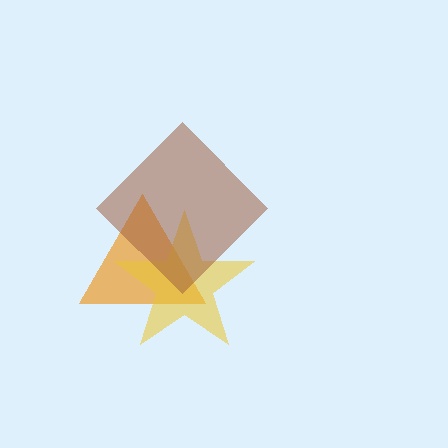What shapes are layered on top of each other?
The layered shapes are: an orange triangle, a yellow star, a brown diamond.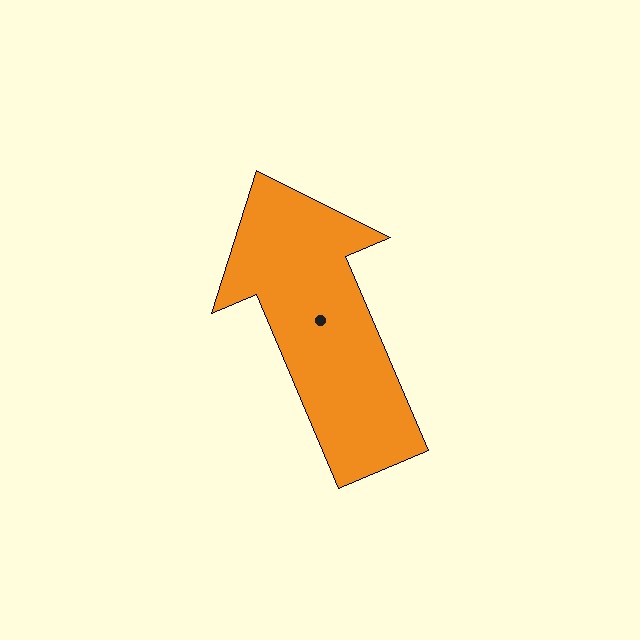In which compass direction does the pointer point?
Northwest.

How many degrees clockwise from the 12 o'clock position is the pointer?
Approximately 337 degrees.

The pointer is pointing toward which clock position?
Roughly 11 o'clock.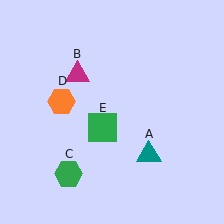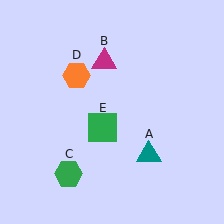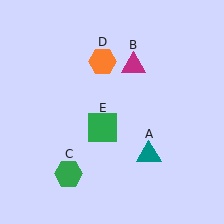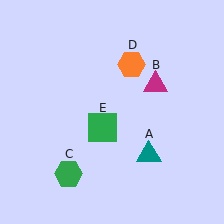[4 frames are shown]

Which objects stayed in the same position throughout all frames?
Teal triangle (object A) and green hexagon (object C) and green square (object E) remained stationary.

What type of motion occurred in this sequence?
The magenta triangle (object B), orange hexagon (object D) rotated clockwise around the center of the scene.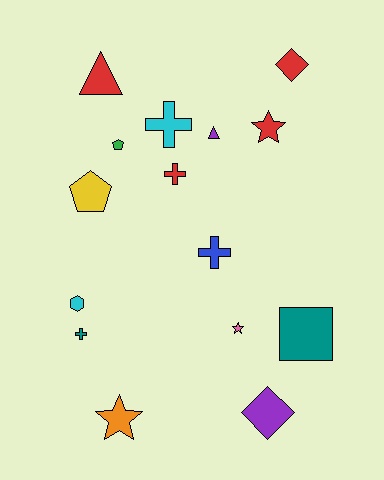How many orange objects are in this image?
There is 1 orange object.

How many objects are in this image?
There are 15 objects.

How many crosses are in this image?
There are 4 crosses.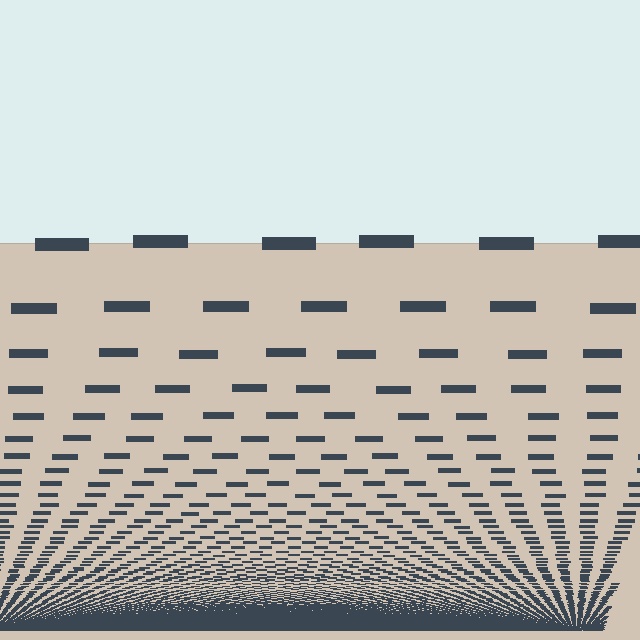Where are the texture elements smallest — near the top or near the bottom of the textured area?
Near the bottom.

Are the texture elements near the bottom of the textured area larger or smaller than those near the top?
Smaller. The gradient is inverted — elements near the bottom are smaller and denser.